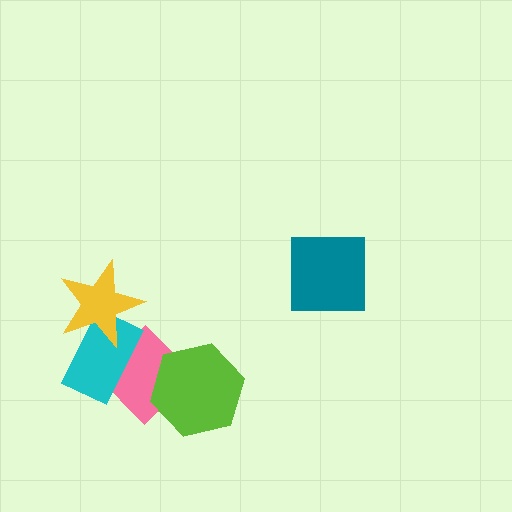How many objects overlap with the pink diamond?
3 objects overlap with the pink diamond.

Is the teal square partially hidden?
No, no other shape covers it.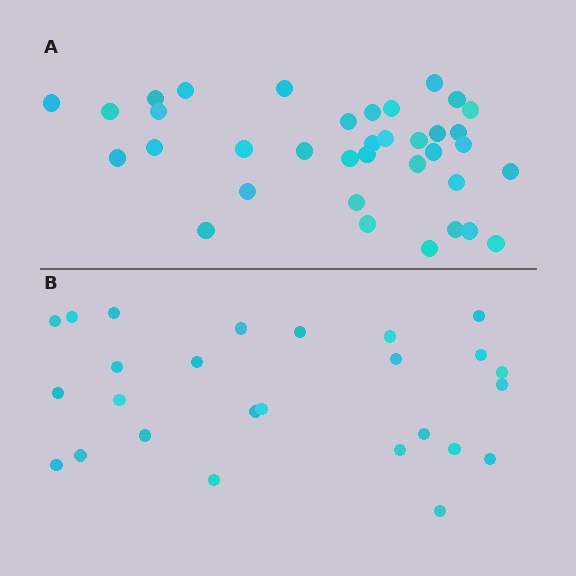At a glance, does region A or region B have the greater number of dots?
Region A (the top region) has more dots.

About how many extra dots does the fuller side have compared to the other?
Region A has roughly 10 or so more dots than region B.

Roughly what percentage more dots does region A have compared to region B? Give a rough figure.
About 40% more.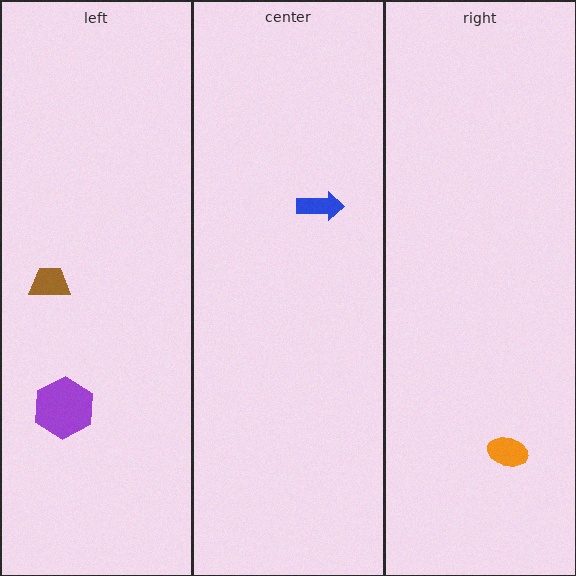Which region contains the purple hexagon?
The left region.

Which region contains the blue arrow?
The center region.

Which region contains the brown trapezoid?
The left region.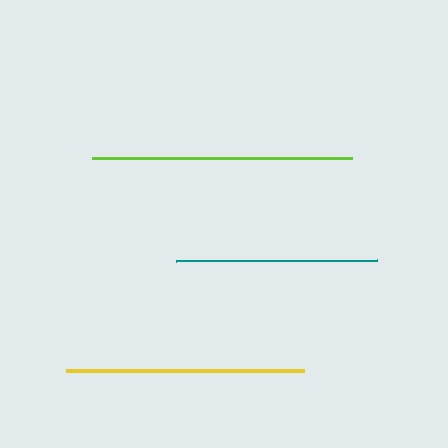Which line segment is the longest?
The lime line is the longest at approximately 260 pixels.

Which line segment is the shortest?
The teal line is the shortest at approximately 200 pixels.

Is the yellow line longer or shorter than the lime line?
The lime line is longer than the yellow line.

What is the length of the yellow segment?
The yellow segment is approximately 238 pixels long.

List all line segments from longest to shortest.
From longest to shortest: lime, yellow, teal.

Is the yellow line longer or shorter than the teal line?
The yellow line is longer than the teal line.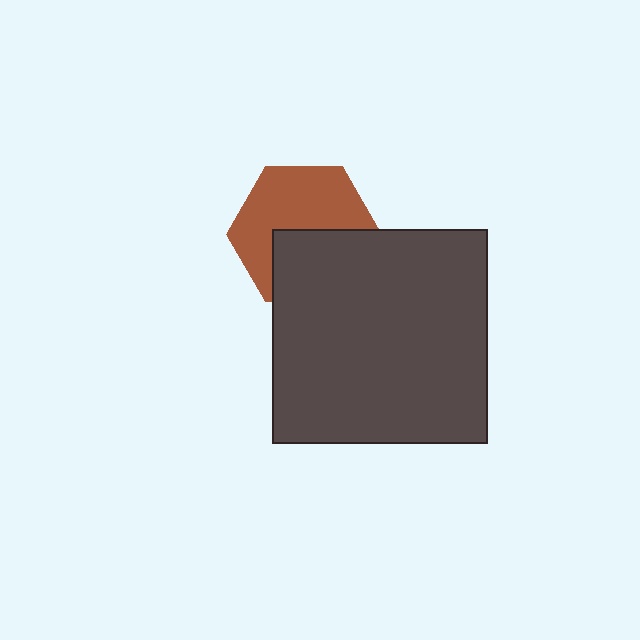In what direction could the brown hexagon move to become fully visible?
The brown hexagon could move up. That would shift it out from behind the dark gray square entirely.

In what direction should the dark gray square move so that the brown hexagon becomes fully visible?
The dark gray square should move down. That is the shortest direction to clear the overlap and leave the brown hexagon fully visible.